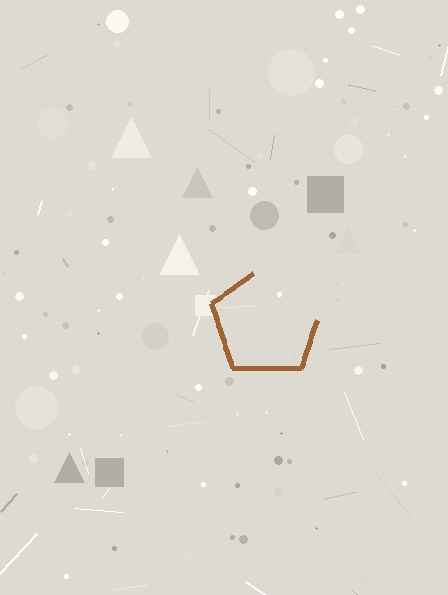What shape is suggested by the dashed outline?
The dashed outline suggests a pentagon.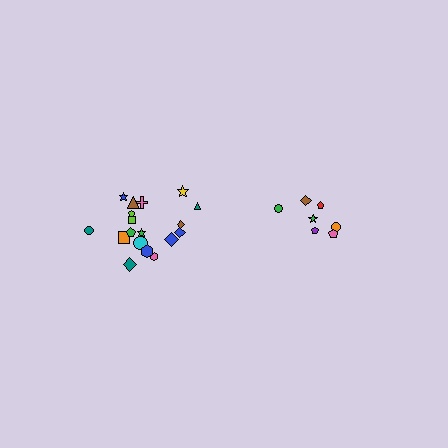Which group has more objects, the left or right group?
The left group.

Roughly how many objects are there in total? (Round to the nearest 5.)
Roughly 25 objects in total.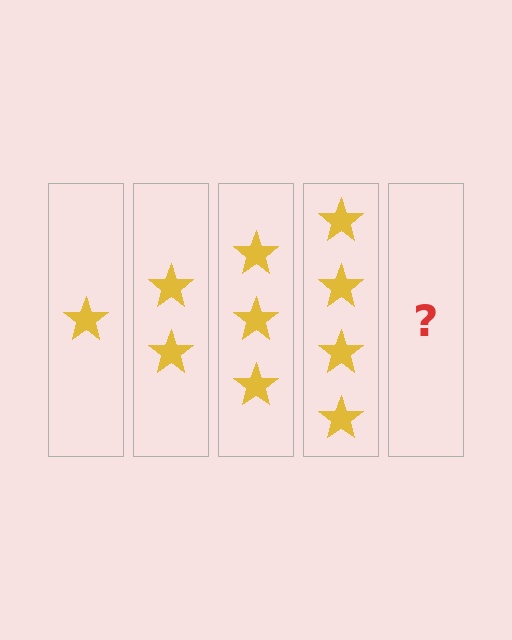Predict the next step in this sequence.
The next step is 5 stars.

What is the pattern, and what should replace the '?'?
The pattern is that each step adds one more star. The '?' should be 5 stars.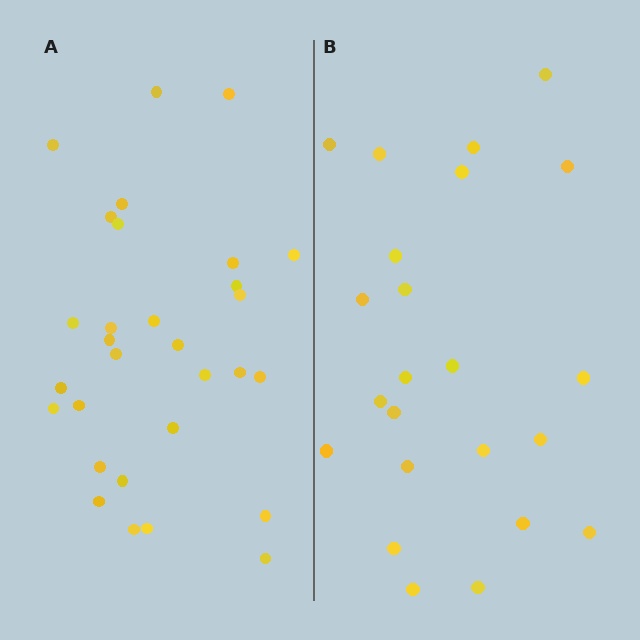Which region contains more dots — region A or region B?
Region A (the left region) has more dots.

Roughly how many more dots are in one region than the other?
Region A has roughly 8 or so more dots than region B.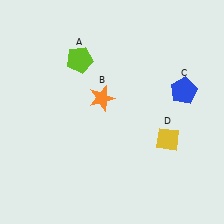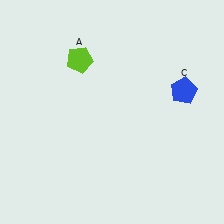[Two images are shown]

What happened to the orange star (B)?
The orange star (B) was removed in Image 2. It was in the top-left area of Image 1.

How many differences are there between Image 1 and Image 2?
There are 2 differences between the two images.